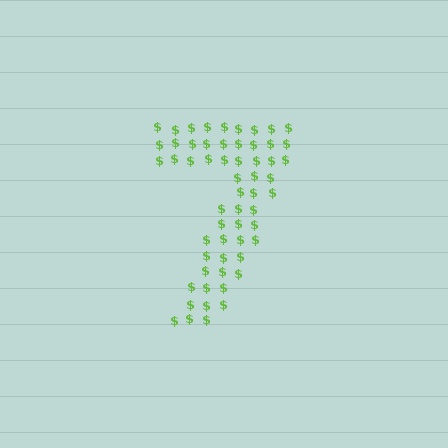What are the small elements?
The small elements are dollar signs.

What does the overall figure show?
The overall figure shows the digit 7.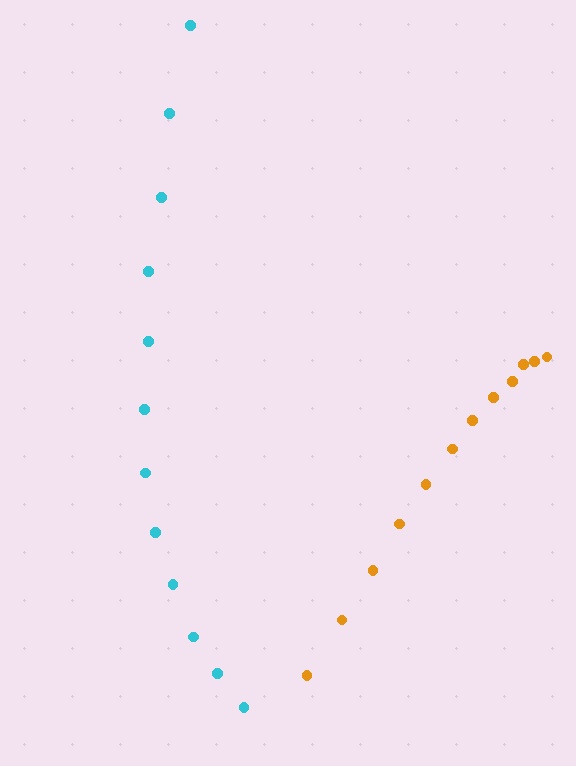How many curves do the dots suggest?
There are 2 distinct paths.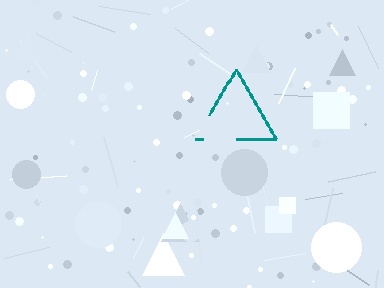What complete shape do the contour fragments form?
The contour fragments form a triangle.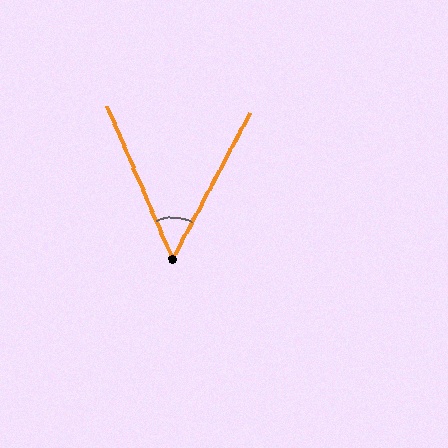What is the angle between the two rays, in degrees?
Approximately 51 degrees.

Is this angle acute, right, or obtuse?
It is acute.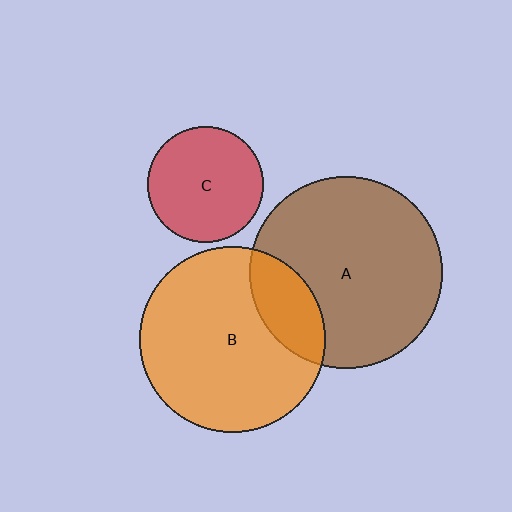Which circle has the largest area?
Circle A (brown).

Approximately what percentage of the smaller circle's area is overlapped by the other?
Approximately 20%.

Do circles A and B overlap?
Yes.